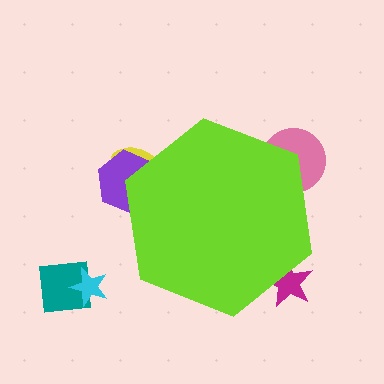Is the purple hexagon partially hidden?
Yes, the purple hexagon is partially hidden behind the lime hexagon.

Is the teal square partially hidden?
No, the teal square is fully visible.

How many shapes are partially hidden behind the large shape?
4 shapes are partially hidden.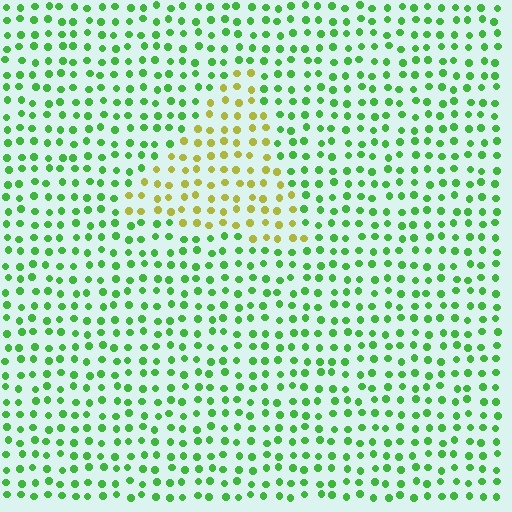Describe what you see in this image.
The image is filled with small green elements in a uniform arrangement. A triangle-shaped region is visible where the elements are tinted to a slightly different hue, forming a subtle color boundary.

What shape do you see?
I see a triangle.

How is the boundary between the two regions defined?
The boundary is defined purely by a slight shift in hue (about 55 degrees). Spacing, size, and orientation are identical on both sides.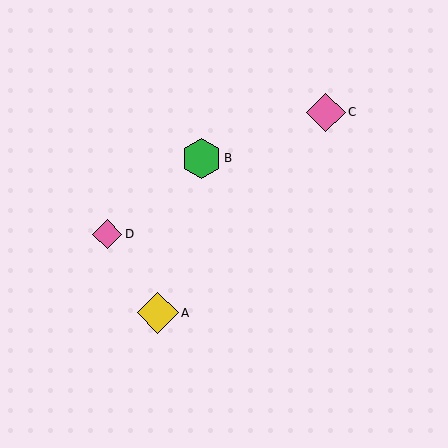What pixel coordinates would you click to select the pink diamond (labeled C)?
Click at (326, 112) to select the pink diamond C.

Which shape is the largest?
The yellow diamond (labeled A) is the largest.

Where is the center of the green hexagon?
The center of the green hexagon is at (201, 158).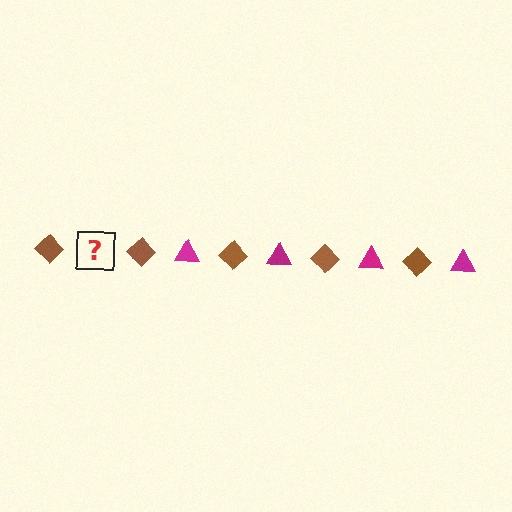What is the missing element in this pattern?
The missing element is a magenta triangle.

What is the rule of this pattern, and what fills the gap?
The rule is that the pattern alternates between brown diamond and magenta triangle. The gap should be filled with a magenta triangle.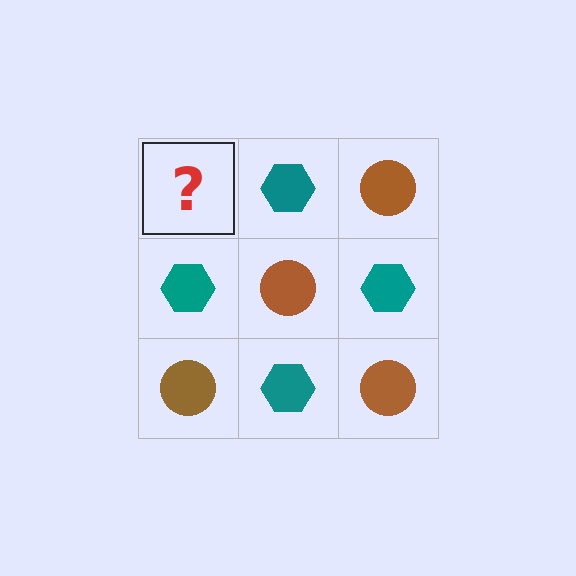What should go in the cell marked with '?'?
The missing cell should contain a brown circle.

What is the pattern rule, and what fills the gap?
The rule is that it alternates brown circle and teal hexagon in a checkerboard pattern. The gap should be filled with a brown circle.